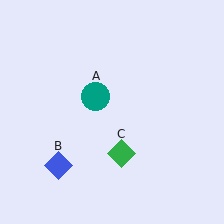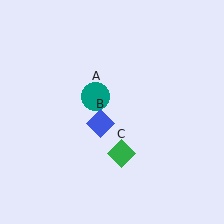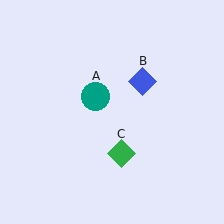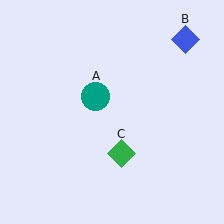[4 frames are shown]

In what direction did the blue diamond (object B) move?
The blue diamond (object B) moved up and to the right.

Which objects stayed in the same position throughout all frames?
Teal circle (object A) and green diamond (object C) remained stationary.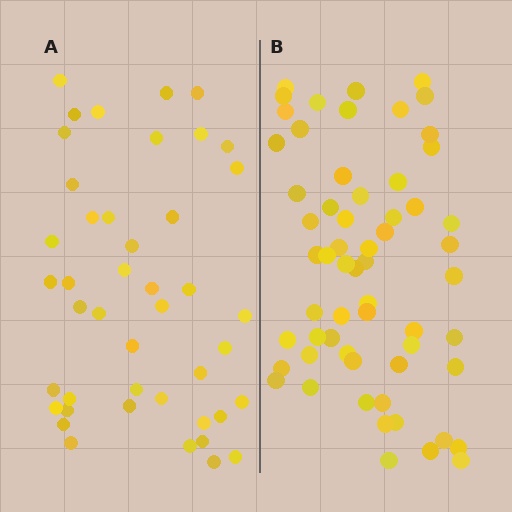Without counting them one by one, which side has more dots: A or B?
Region B (the right region) has more dots.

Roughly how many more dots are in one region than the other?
Region B has approximately 15 more dots than region A.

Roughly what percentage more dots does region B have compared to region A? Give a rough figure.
About 35% more.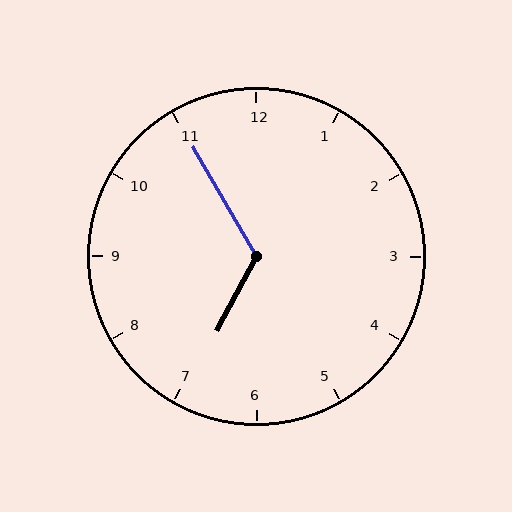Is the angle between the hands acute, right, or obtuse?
It is obtuse.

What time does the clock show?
6:55.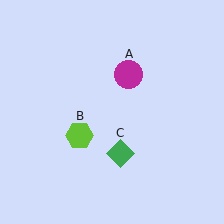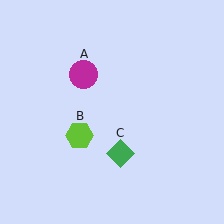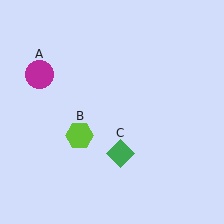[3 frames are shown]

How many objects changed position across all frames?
1 object changed position: magenta circle (object A).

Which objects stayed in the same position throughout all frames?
Lime hexagon (object B) and green diamond (object C) remained stationary.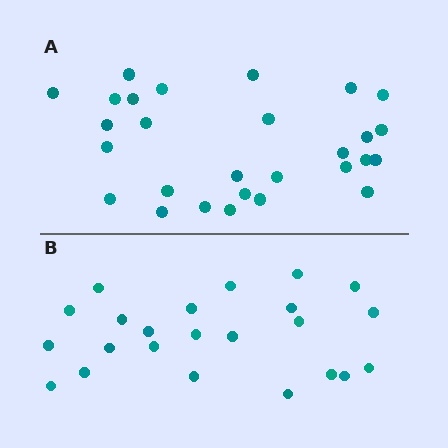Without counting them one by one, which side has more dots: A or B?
Region A (the top region) has more dots.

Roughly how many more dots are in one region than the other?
Region A has about 5 more dots than region B.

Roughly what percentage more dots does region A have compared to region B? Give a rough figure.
About 20% more.